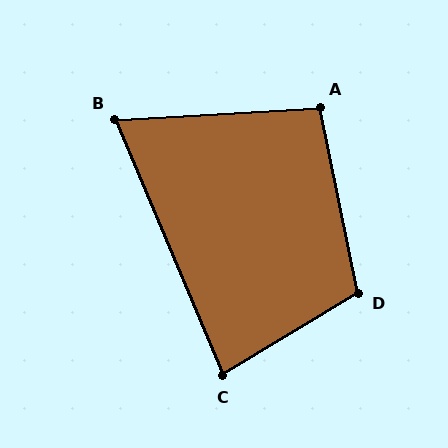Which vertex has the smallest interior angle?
B, at approximately 70 degrees.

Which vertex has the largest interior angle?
D, at approximately 110 degrees.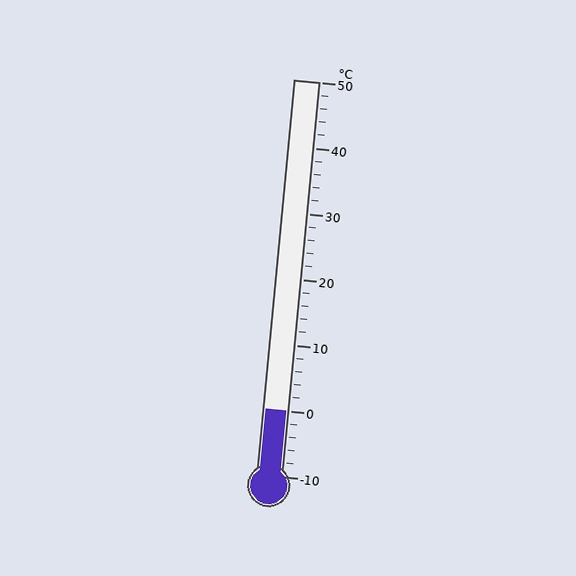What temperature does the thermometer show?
The thermometer shows approximately 0°C.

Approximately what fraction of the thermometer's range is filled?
The thermometer is filled to approximately 15% of its range.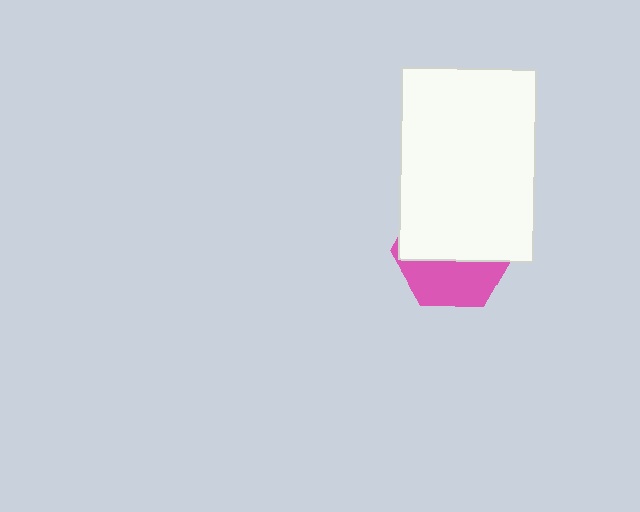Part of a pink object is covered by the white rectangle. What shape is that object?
It is a hexagon.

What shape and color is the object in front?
The object in front is a white rectangle.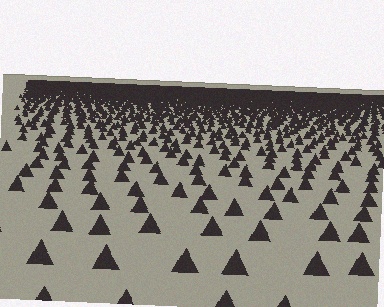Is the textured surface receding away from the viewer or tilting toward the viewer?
The surface is receding away from the viewer. Texture elements get smaller and denser toward the top.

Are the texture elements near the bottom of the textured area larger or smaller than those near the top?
Larger. Near the bottom, elements are closer to the viewer and appear at a bigger on-screen size.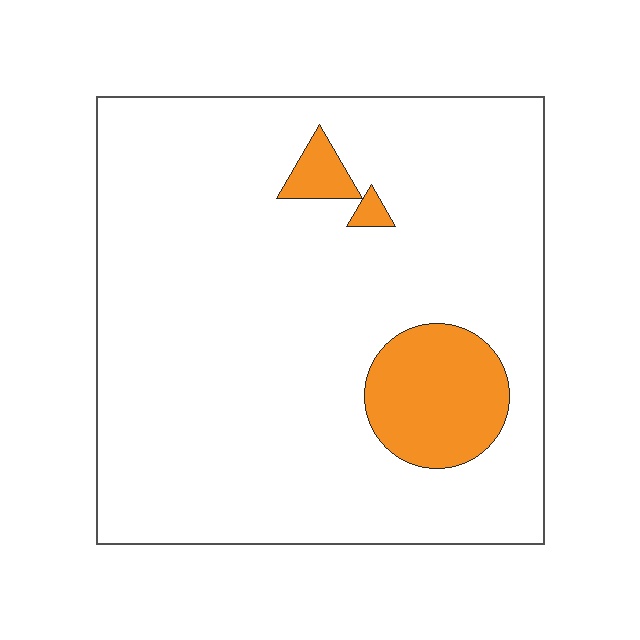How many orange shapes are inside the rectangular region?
3.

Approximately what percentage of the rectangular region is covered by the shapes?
Approximately 10%.